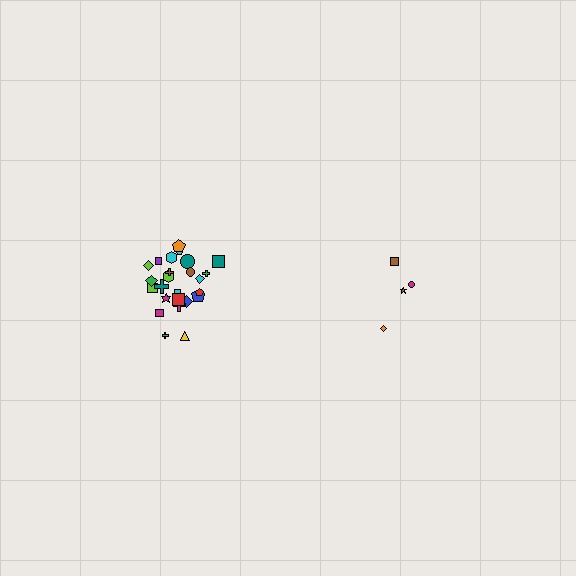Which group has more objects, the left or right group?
The left group.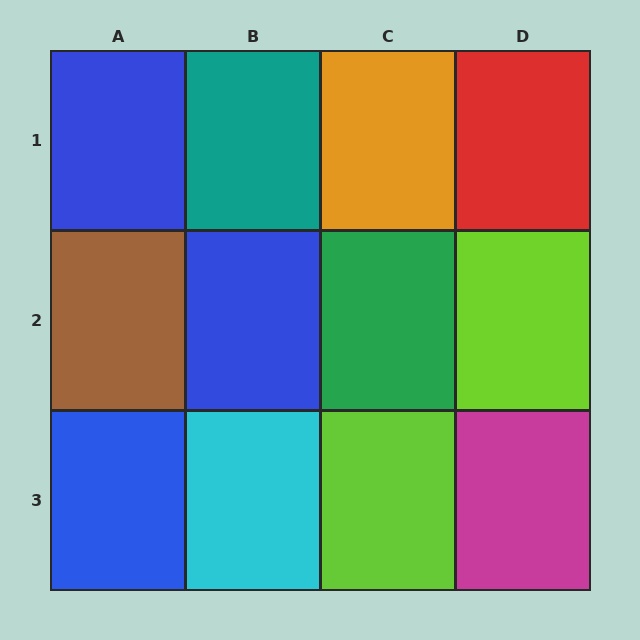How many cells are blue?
3 cells are blue.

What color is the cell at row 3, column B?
Cyan.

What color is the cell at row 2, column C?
Green.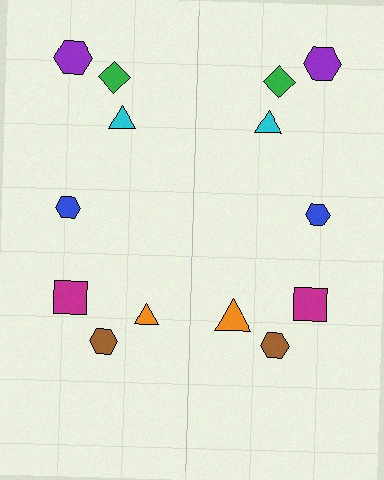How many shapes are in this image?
There are 14 shapes in this image.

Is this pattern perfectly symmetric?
No, the pattern is not perfectly symmetric. The orange triangle on the right side has a different size than its mirror counterpart.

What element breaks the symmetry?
The orange triangle on the right side has a different size than its mirror counterpart.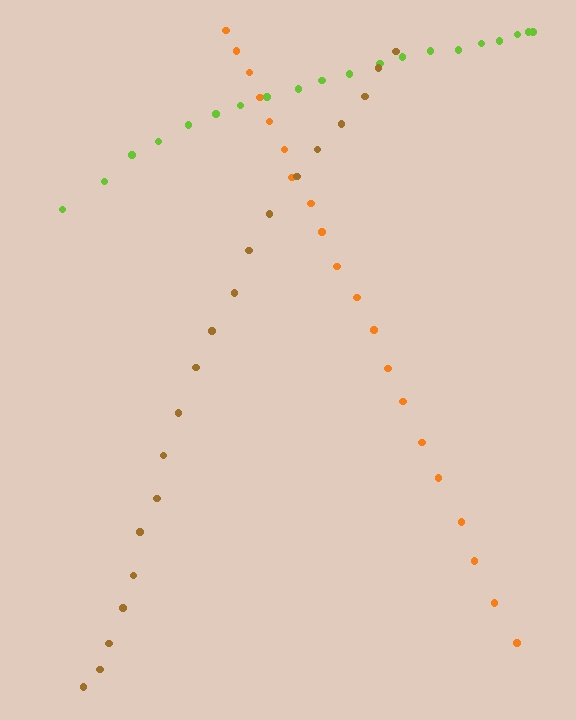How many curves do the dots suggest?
There are 3 distinct paths.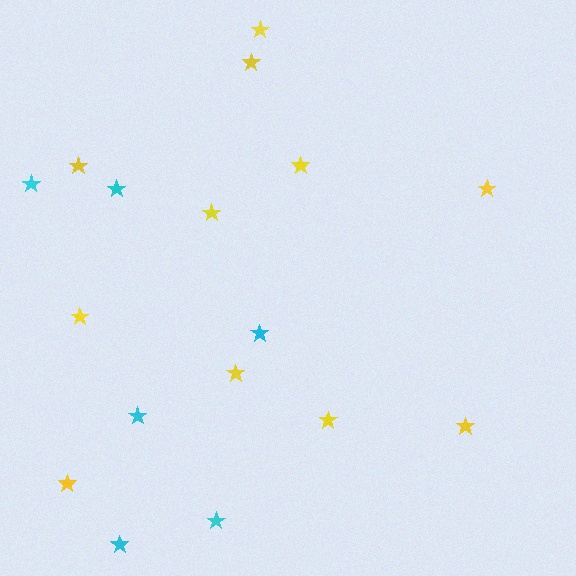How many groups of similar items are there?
There are 2 groups: one group of cyan stars (6) and one group of yellow stars (11).